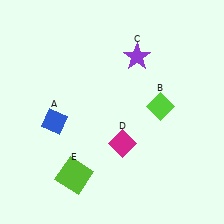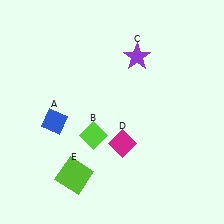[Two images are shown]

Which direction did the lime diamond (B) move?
The lime diamond (B) moved left.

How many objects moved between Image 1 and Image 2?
1 object moved between the two images.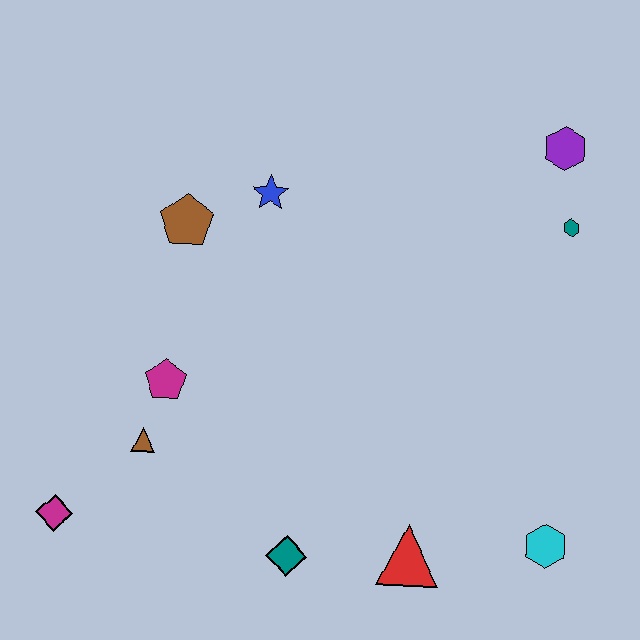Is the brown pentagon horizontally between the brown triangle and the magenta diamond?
No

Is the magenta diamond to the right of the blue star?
No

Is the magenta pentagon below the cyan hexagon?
No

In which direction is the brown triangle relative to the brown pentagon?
The brown triangle is below the brown pentagon.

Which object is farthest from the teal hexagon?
The magenta diamond is farthest from the teal hexagon.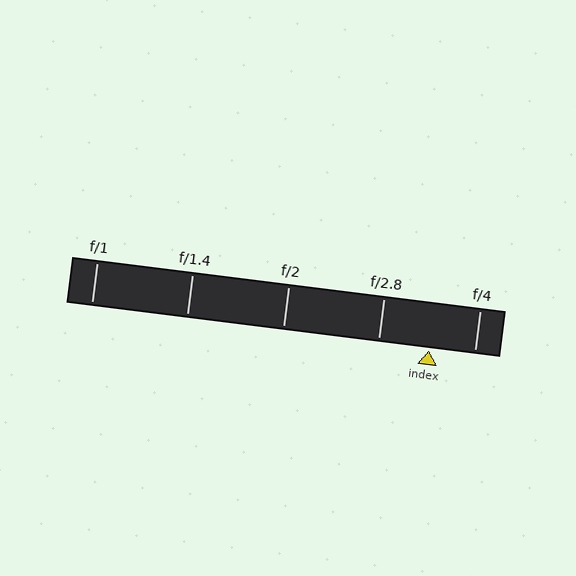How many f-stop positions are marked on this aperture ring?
There are 5 f-stop positions marked.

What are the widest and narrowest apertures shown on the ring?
The widest aperture shown is f/1 and the narrowest is f/4.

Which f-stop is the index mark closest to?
The index mark is closest to f/4.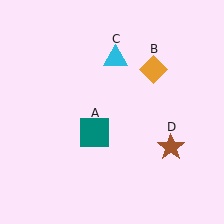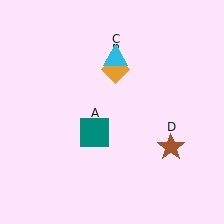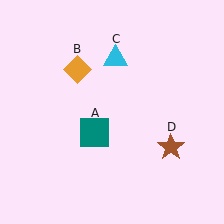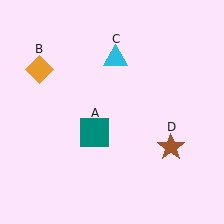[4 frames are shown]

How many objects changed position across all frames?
1 object changed position: orange diamond (object B).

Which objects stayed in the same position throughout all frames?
Teal square (object A) and cyan triangle (object C) and brown star (object D) remained stationary.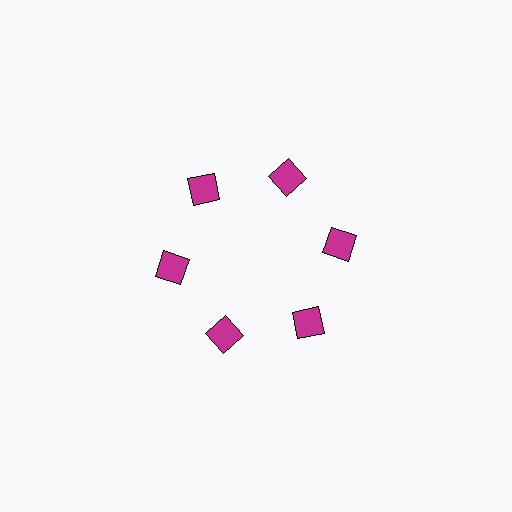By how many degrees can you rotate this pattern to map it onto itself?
The pattern maps onto itself every 60 degrees of rotation.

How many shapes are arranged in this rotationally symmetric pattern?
There are 6 shapes, arranged in 6 groups of 1.